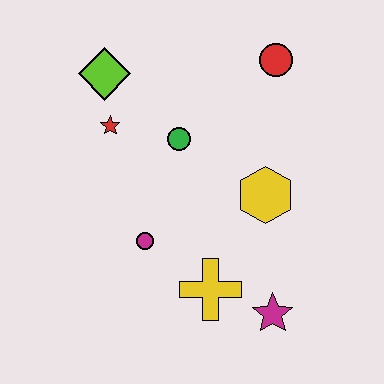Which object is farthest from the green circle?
The magenta star is farthest from the green circle.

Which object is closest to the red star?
The lime diamond is closest to the red star.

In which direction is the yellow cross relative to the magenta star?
The yellow cross is to the left of the magenta star.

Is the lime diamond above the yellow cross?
Yes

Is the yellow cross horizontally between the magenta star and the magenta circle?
Yes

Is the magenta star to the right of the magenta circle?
Yes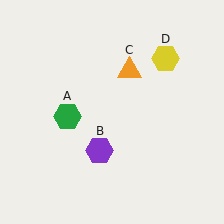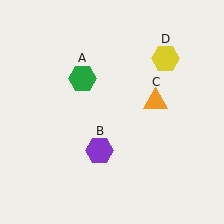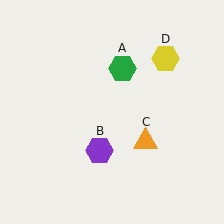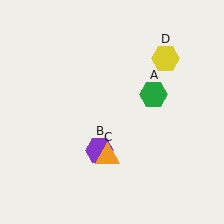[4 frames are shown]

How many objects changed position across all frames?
2 objects changed position: green hexagon (object A), orange triangle (object C).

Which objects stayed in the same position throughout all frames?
Purple hexagon (object B) and yellow hexagon (object D) remained stationary.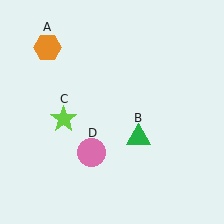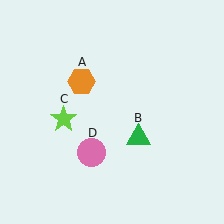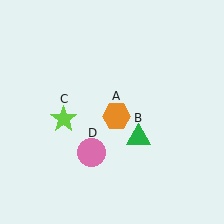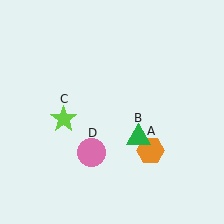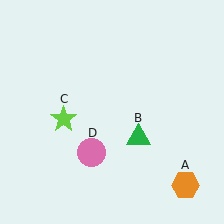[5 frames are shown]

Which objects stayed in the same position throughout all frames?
Green triangle (object B) and lime star (object C) and pink circle (object D) remained stationary.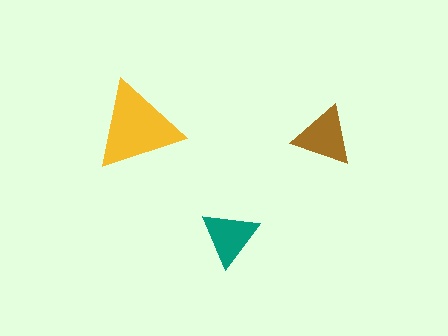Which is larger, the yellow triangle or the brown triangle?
The yellow one.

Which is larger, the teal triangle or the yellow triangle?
The yellow one.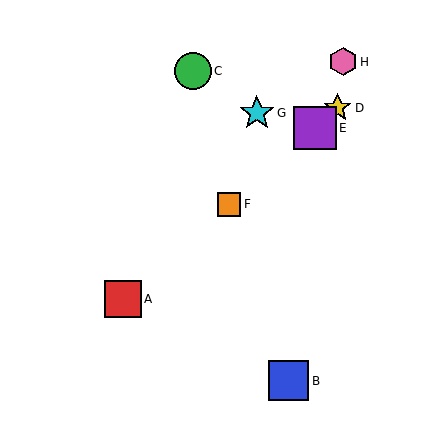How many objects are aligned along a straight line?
4 objects (A, D, E, F) are aligned along a straight line.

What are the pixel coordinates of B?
Object B is at (289, 381).